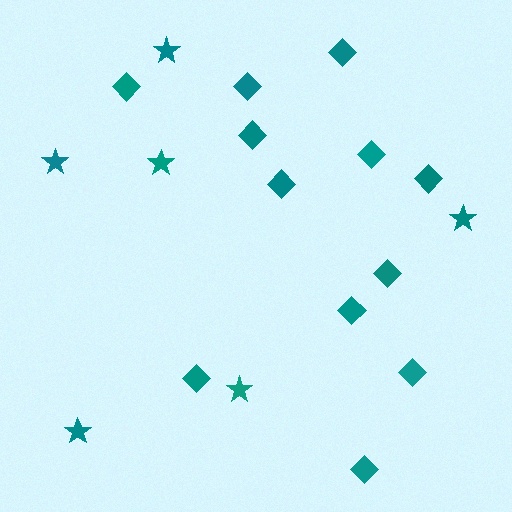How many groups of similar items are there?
There are 2 groups: one group of diamonds (12) and one group of stars (6).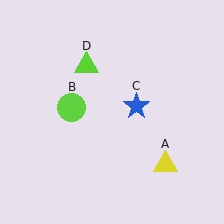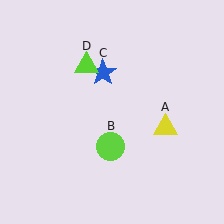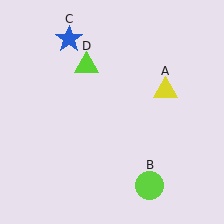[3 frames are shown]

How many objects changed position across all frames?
3 objects changed position: yellow triangle (object A), lime circle (object B), blue star (object C).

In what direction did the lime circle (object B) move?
The lime circle (object B) moved down and to the right.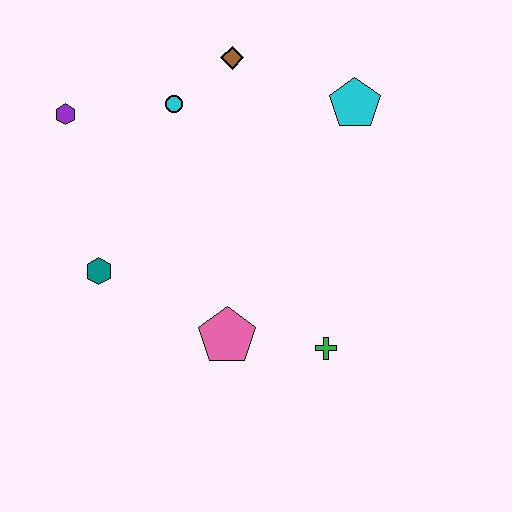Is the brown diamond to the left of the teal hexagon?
No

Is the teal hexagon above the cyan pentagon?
No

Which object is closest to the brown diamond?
The cyan circle is closest to the brown diamond.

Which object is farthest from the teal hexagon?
The cyan pentagon is farthest from the teal hexagon.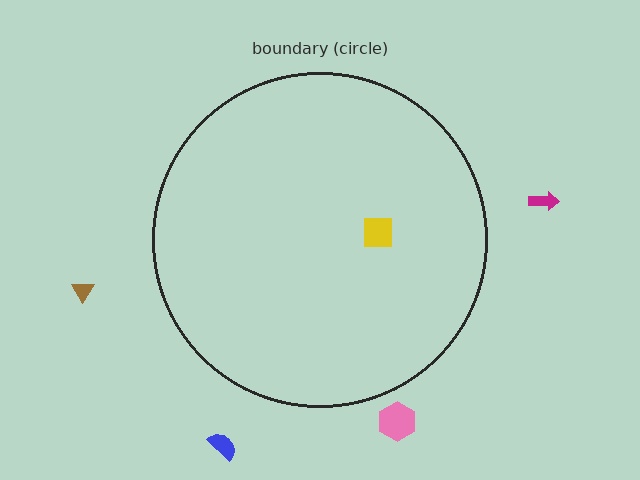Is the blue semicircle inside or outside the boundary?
Outside.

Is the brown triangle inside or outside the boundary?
Outside.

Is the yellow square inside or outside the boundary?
Inside.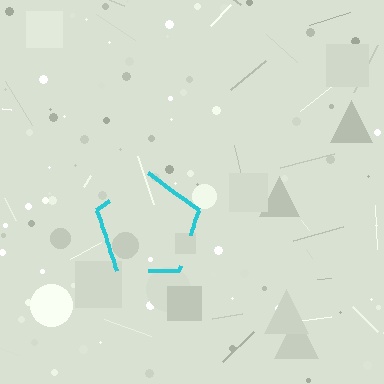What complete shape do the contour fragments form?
The contour fragments form a pentagon.